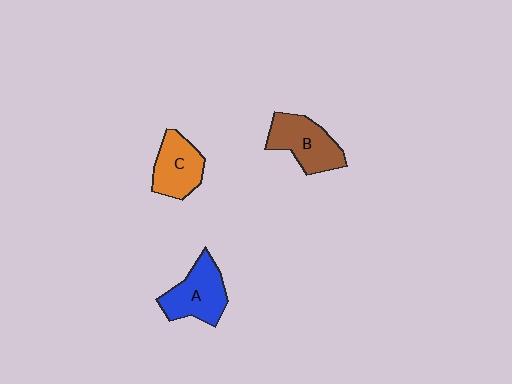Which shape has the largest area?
Shape A (blue).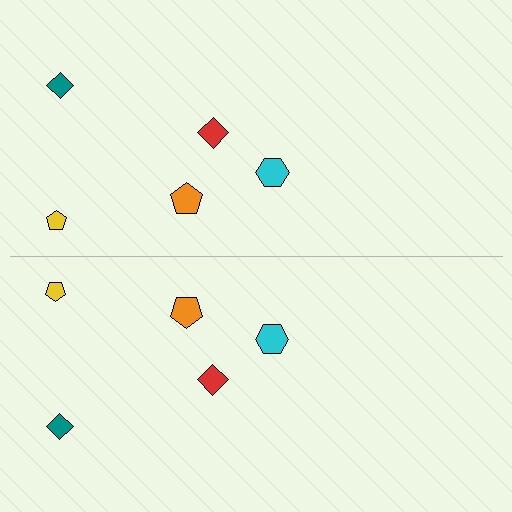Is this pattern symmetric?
Yes, this pattern has bilateral (reflection) symmetry.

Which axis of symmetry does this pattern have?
The pattern has a horizontal axis of symmetry running through the center of the image.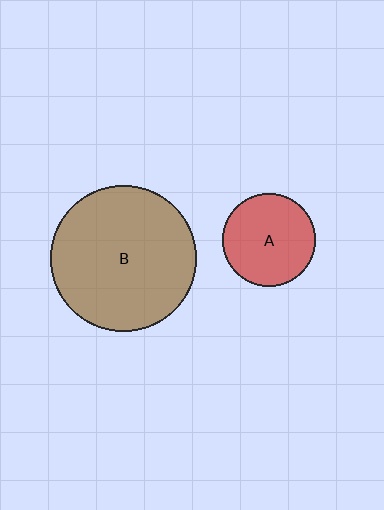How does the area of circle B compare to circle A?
Approximately 2.5 times.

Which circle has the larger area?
Circle B (brown).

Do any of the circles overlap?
No, none of the circles overlap.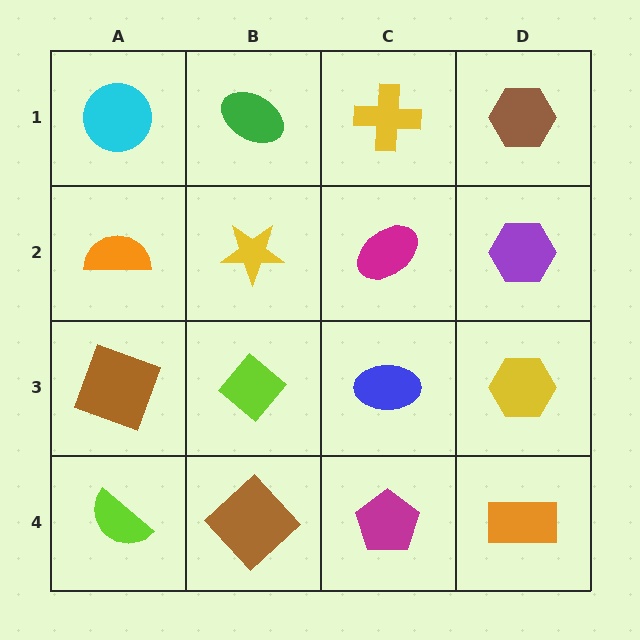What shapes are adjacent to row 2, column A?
A cyan circle (row 1, column A), a brown square (row 3, column A), a yellow star (row 2, column B).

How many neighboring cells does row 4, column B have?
3.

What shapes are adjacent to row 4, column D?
A yellow hexagon (row 3, column D), a magenta pentagon (row 4, column C).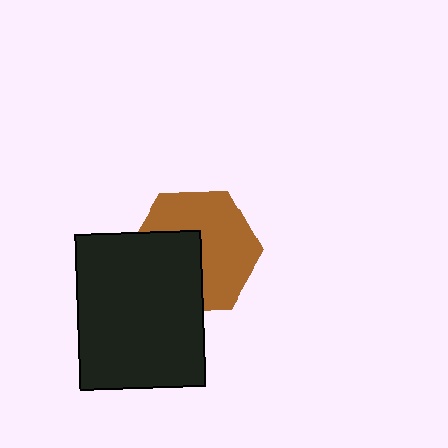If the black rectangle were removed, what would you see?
You would see the complete brown hexagon.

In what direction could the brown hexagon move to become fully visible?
The brown hexagon could move toward the upper-right. That would shift it out from behind the black rectangle entirely.